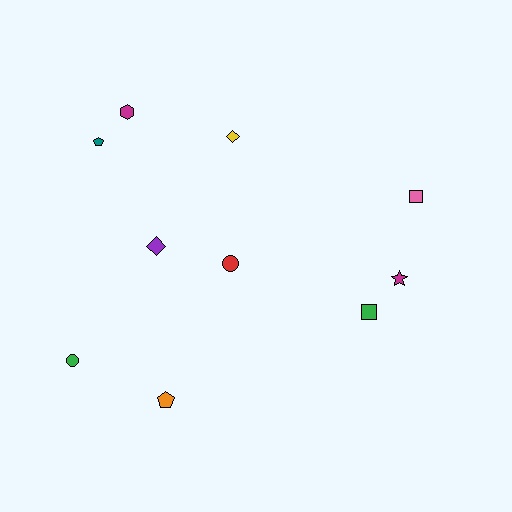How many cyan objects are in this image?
There are no cyan objects.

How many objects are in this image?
There are 10 objects.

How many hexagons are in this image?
There is 1 hexagon.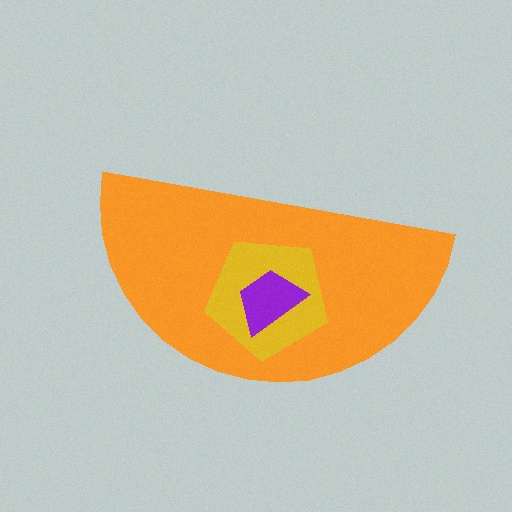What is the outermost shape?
The orange semicircle.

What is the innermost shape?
The purple trapezoid.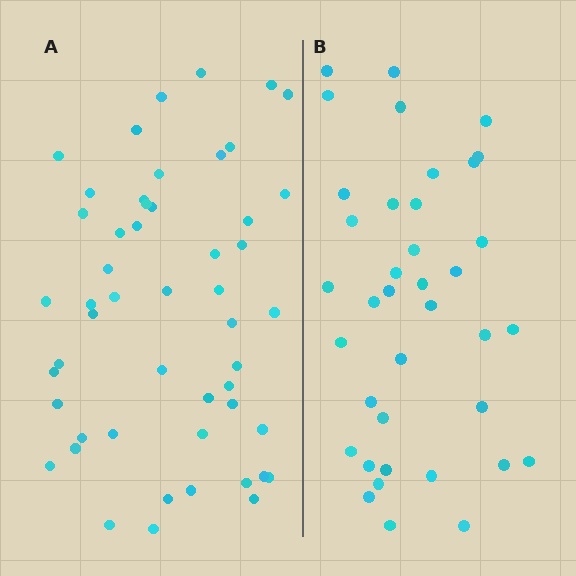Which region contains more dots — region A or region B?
Region A (the left region) has more dots.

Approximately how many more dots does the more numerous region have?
Region A has approximately 15 more dots than region B.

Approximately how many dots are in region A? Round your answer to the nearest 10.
About 50 dots. (The exact count is 51, which rounds to 50.)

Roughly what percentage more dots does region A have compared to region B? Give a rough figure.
About 35% more.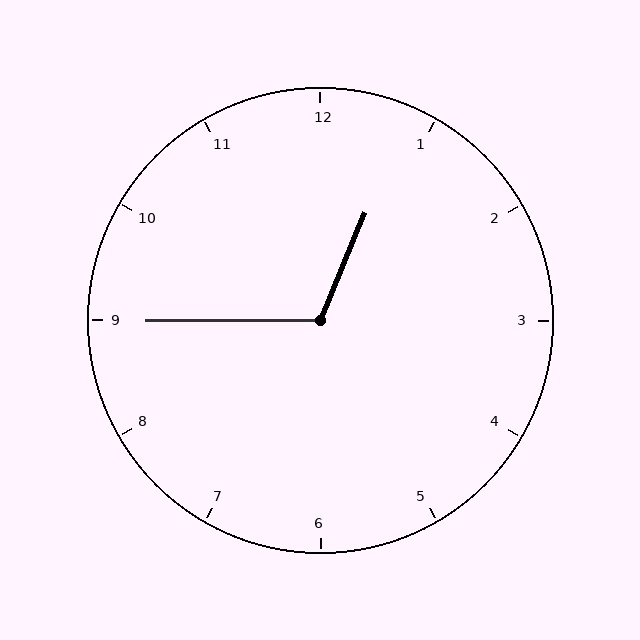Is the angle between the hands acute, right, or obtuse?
It is obtuse.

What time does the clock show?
12:45.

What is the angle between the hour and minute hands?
Approximately 112 degrees.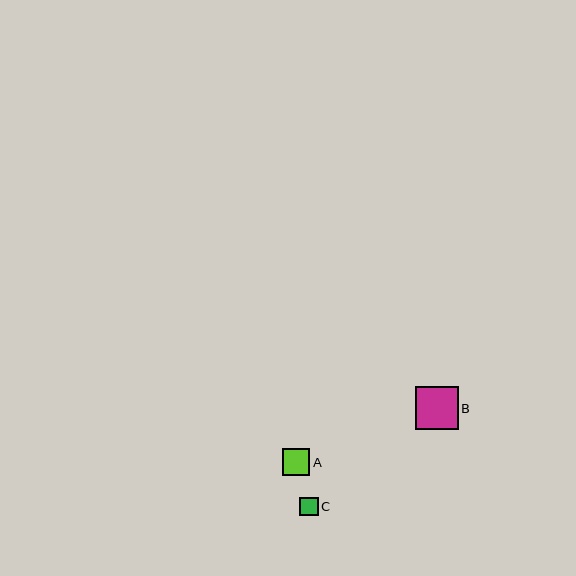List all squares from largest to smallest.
From largest to smallest: B, A, C.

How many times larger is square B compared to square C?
Square B is approximately 2.4 times the size of square C.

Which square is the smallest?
Square C is the smallest with a size of approximately 18 pixels.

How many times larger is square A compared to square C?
Square A is approximately 1.5 times the size of square C.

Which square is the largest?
Square B is the largest with a size of approximately 43 pixels.